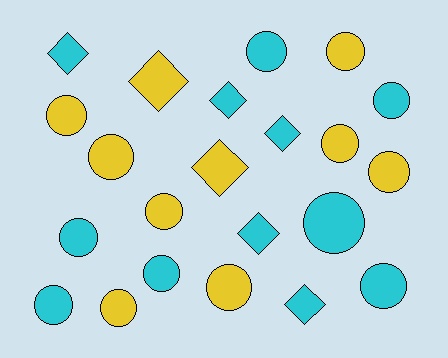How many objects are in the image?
There are 22 objects.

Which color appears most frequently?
Cyan, with 12 objects.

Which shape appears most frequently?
Circle, with 15 objects.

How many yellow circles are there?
There are 8 yellow circles.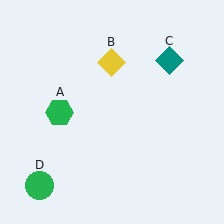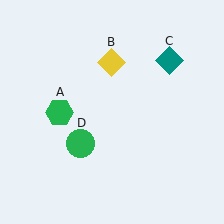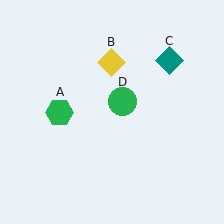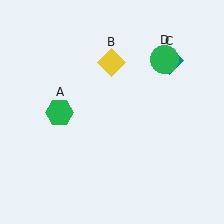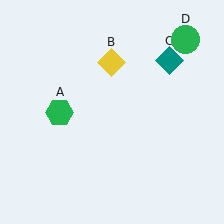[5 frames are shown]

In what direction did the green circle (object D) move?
The green circle (object D) moved up and to the right.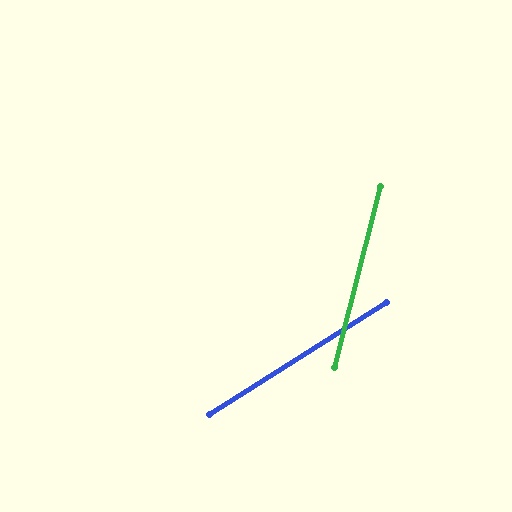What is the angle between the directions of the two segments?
Approximately 44 degrees.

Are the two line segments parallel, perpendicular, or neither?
Neither parallel nor perpendicular — they differ by about 44°.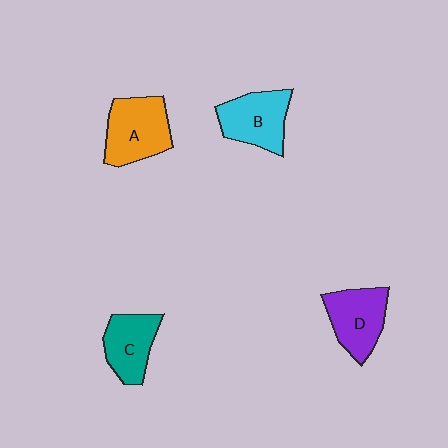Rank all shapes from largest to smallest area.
From largest to smallest: A (orange), B (cyan), D (purple), C (teal).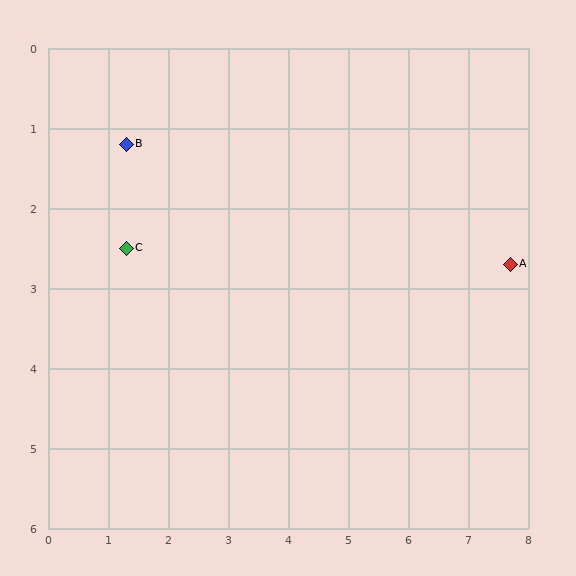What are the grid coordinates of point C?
Point C is at approximately (1.3, 2.5).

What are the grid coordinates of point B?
Point B is at approximately (1.3, 1.2).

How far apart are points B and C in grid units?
Points B and C are about 1.3 grid units apart.